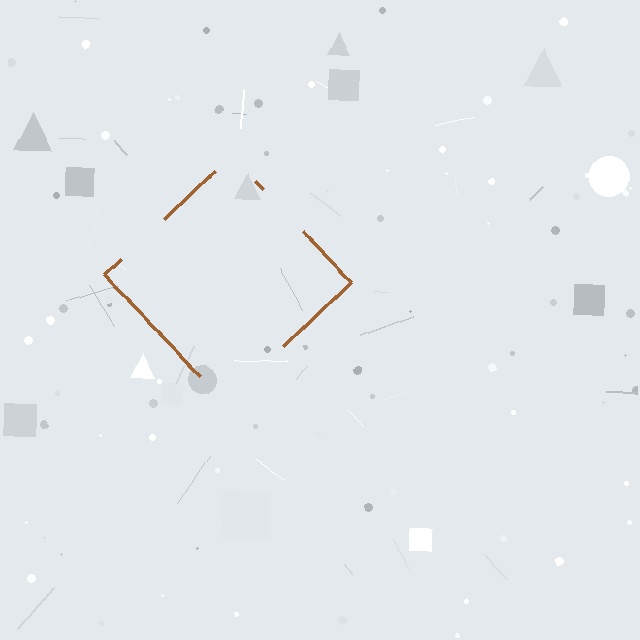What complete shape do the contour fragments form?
The contour fragments form a diamond.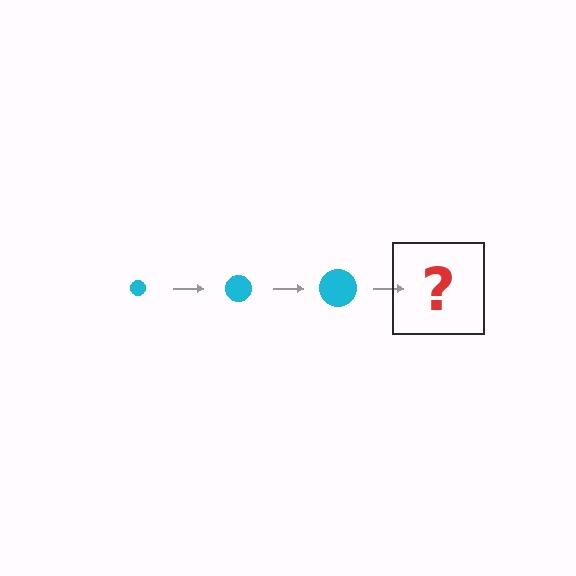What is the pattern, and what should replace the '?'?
The pattern is that the circle gets progressively larger each step. The '?' should be a cyan circle, larger than the previous one.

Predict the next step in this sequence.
The next step is a cyan circle, larger than the previous one.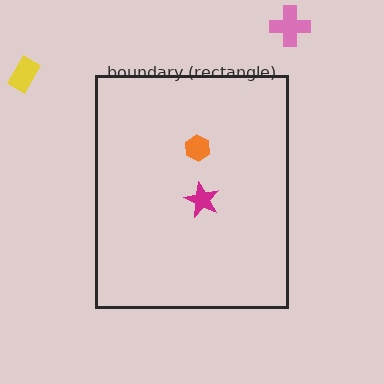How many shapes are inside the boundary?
2 inside, 2 outside.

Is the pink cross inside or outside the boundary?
Outside.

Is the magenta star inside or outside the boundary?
Inside.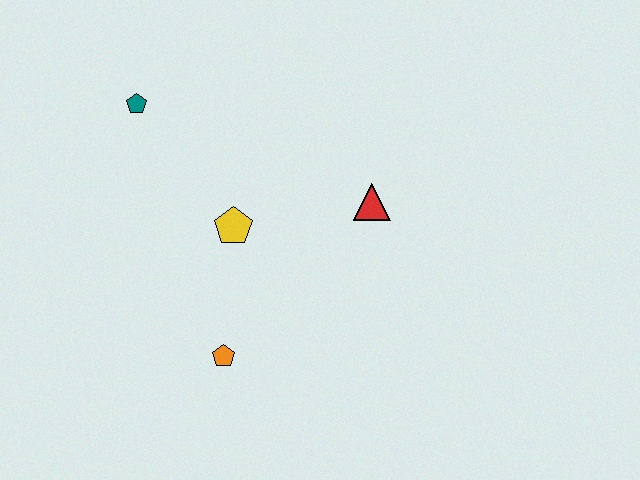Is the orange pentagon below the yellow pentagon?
Yes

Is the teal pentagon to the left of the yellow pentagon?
Yes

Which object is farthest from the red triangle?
The teal pentagon is farthest from the red triangle.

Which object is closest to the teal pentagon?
The yellow pentagon is closest to the teal pentagon.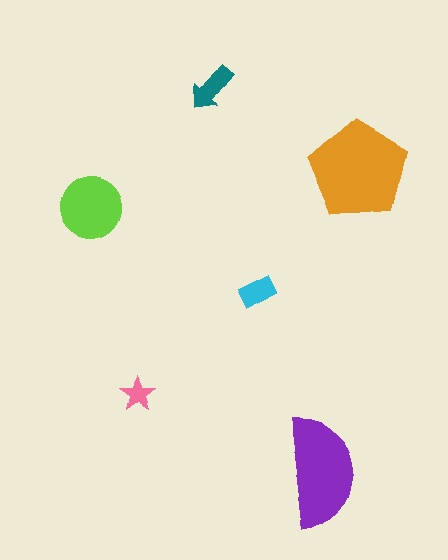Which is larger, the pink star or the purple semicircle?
The purple semicircle.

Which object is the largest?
The orange pentagon.